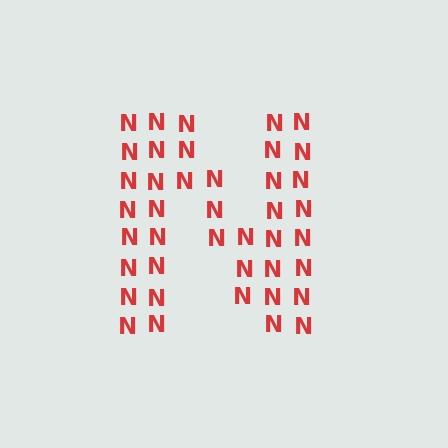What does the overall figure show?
The overall figure shows the letter N.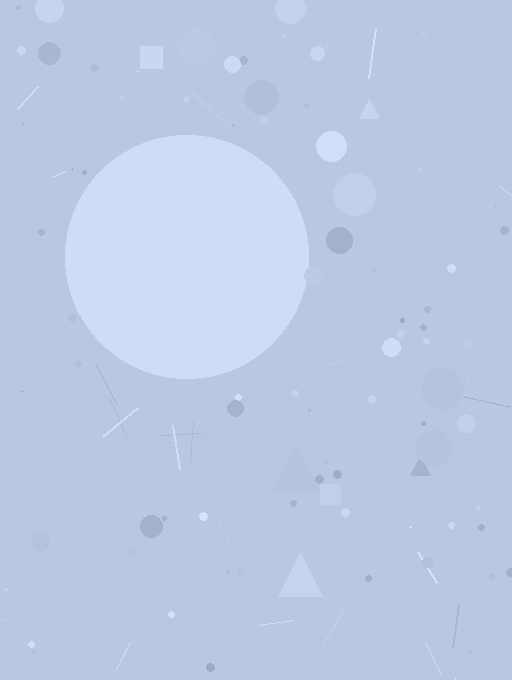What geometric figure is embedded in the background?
A circle is embedded in the background.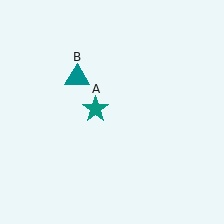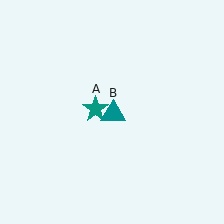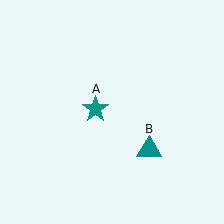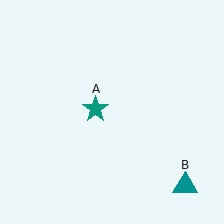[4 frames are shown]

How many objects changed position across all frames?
1 object changed position: teal triangle (object B).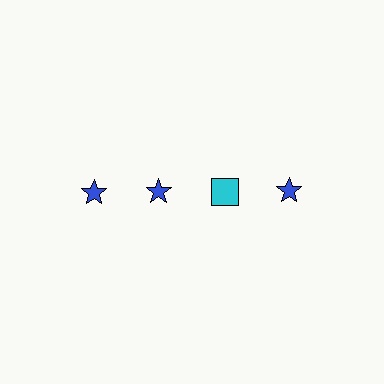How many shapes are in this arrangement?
There are 4 shapes arranged in a grid pattern.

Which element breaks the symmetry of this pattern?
The cyan square in the top row, center column breaks the symmetry. All other shapes are blue stars.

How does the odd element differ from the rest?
It differs in both color (cyan instead of blue) and shape (square instead of star).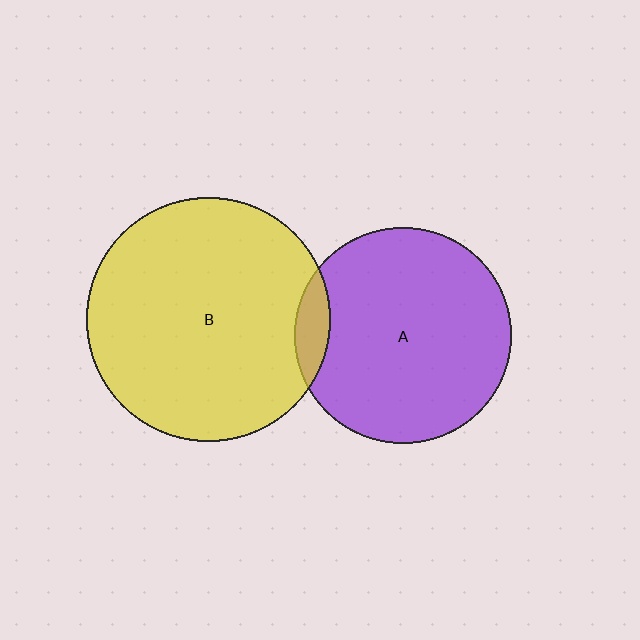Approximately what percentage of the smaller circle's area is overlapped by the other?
Approximately 10%.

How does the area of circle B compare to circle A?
Approximately 1.3 times.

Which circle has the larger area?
Circle B (yellow).